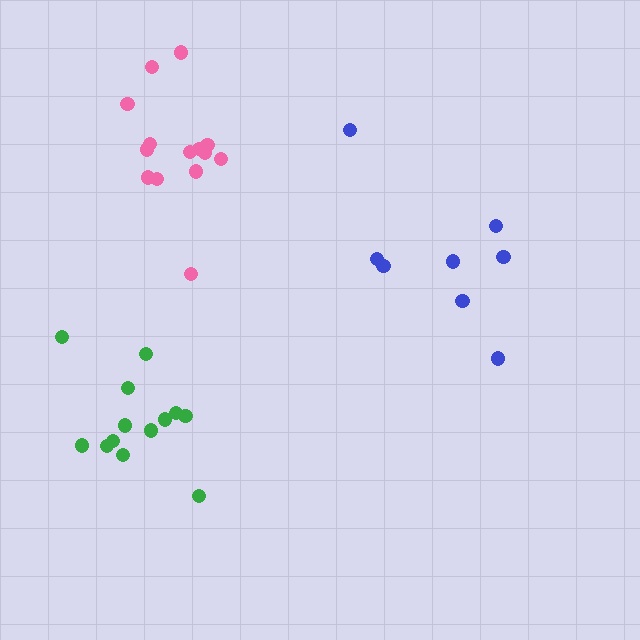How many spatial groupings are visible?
There are 3 spatial groupings.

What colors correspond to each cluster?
The clusters are colored: blue, green, pink.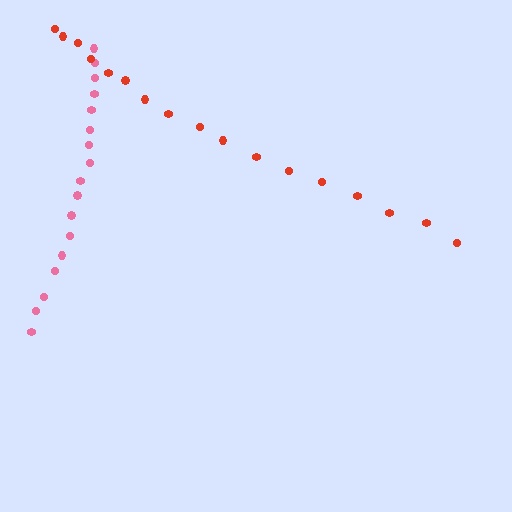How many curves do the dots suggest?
There are 2 distinct paths.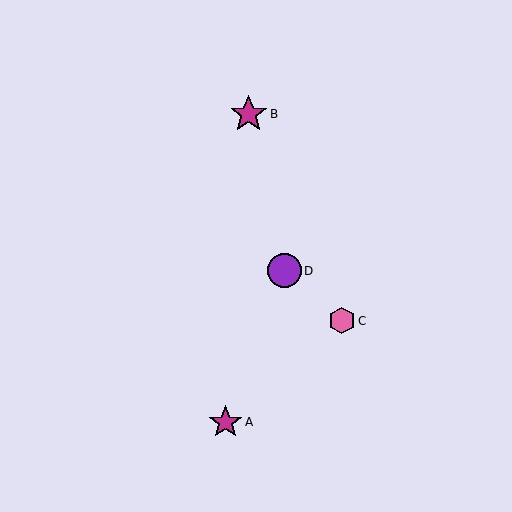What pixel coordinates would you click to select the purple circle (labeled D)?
Click at (285, 271) to select the purple circle D.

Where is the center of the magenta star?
The center of the magenta star is at (249, 114).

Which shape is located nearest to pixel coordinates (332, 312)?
The pink hexagon (labeled C) at (342, 321) is nearest to that location.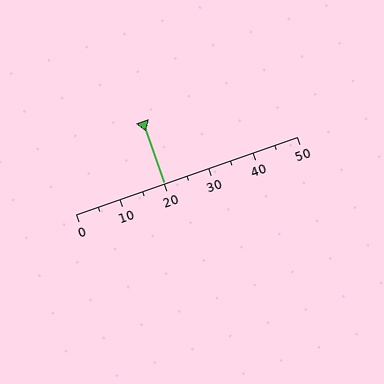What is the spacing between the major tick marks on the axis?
The major ticks are spaced 10 apart.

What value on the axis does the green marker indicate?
The marker indicates approximately 20.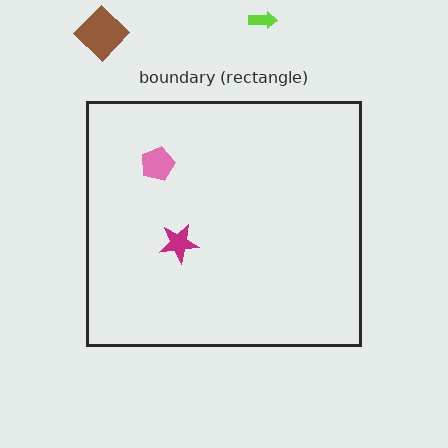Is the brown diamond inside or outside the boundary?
Outside.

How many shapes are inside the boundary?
2 inside, 2 outside.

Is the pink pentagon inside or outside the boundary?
Inside.